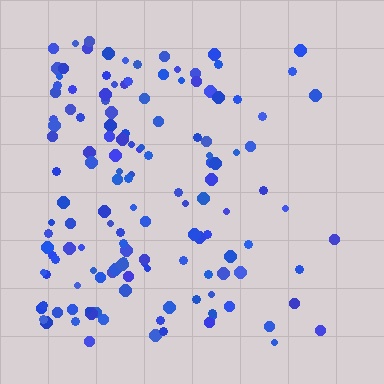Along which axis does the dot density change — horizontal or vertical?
Horizontal.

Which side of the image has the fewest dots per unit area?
The right.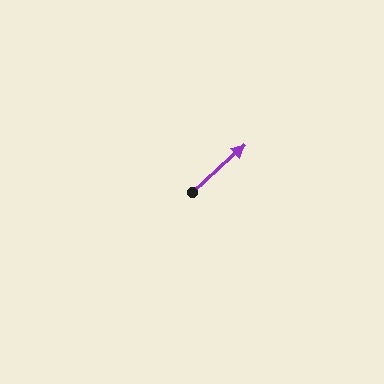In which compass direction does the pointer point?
Northeast.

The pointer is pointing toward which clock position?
Roughly 2 o'clock.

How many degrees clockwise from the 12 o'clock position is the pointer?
Approximately 48 degrees.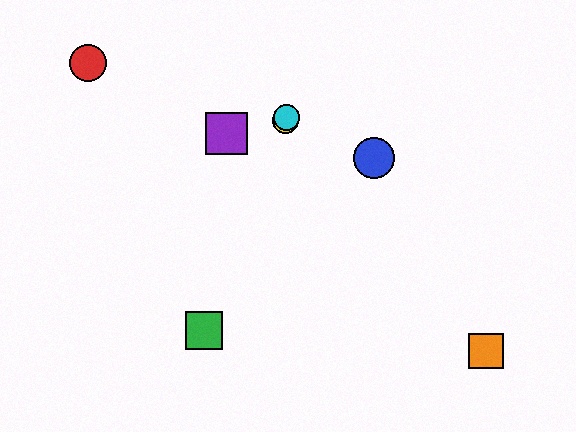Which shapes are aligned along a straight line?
The green square, the yellow circle, the cyan circle are aligned along a straight line.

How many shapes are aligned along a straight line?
3 shapes (the green square, the yellow circle, the cyan circle) are aligned along a straight line.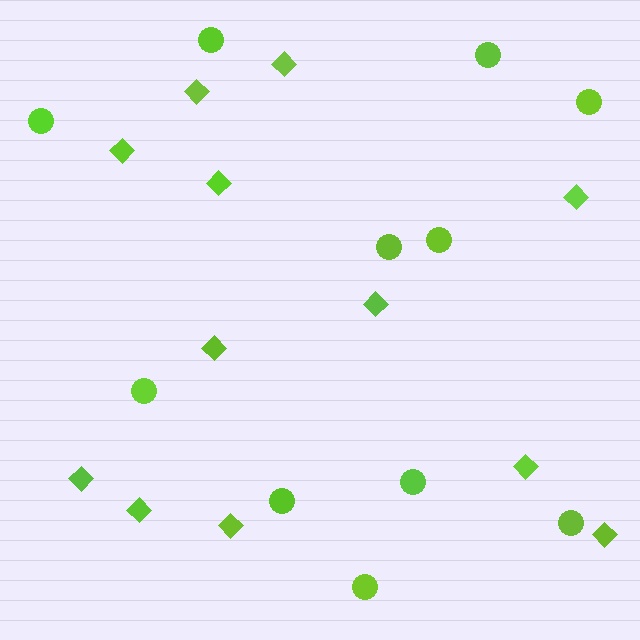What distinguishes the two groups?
There are 2 groups: one group of diamonds (12) and one group of circles (11).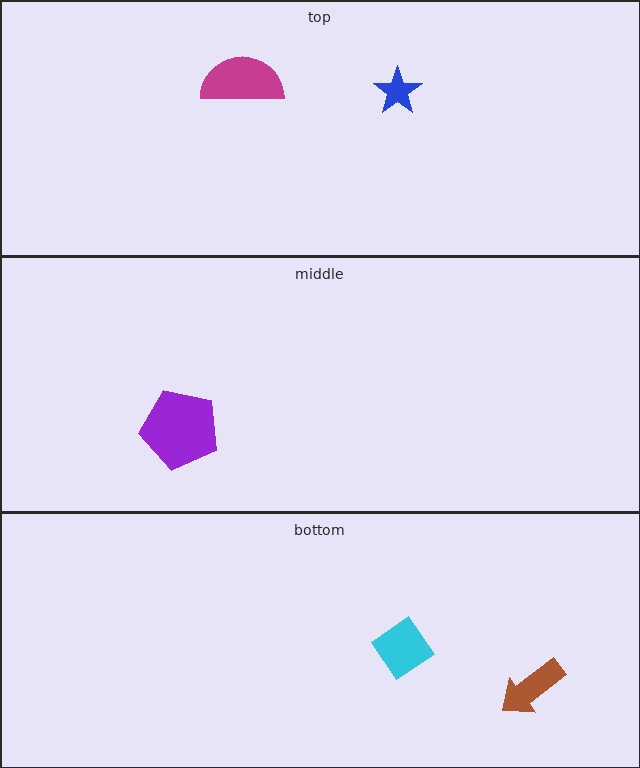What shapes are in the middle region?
The purple pentagon.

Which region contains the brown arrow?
The bottom region.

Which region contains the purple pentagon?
The middle region.